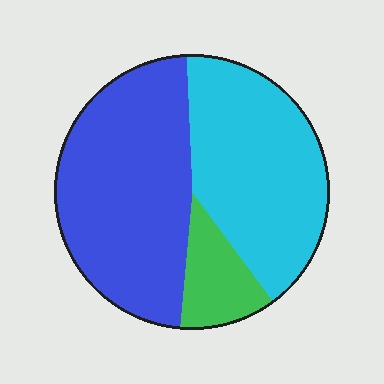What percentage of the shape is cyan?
Cyan covers about 40% of the shape.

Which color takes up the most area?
Blue, at roughly 50%.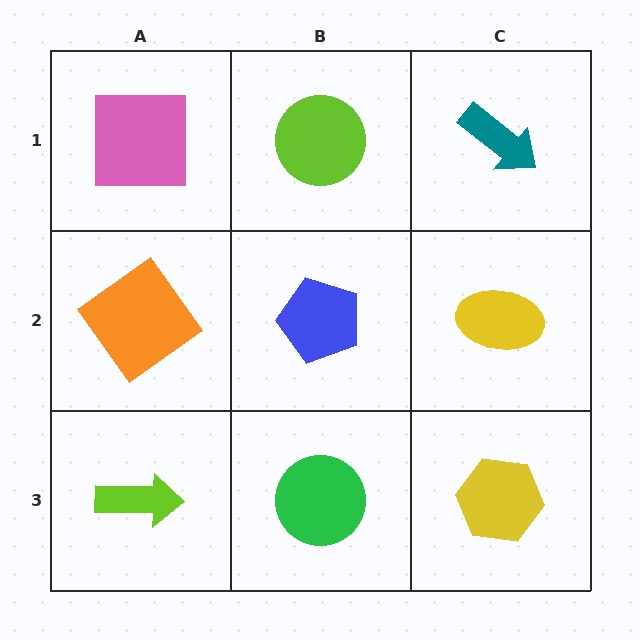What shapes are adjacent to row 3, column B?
A blue pentagon (row 2, column B), a lime arrow (row 3, column A), a yellow hexagon (row 3, column C).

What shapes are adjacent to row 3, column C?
A yellow ellipse (row 2, column C), a green circle (row 3, column B).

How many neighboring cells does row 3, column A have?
2.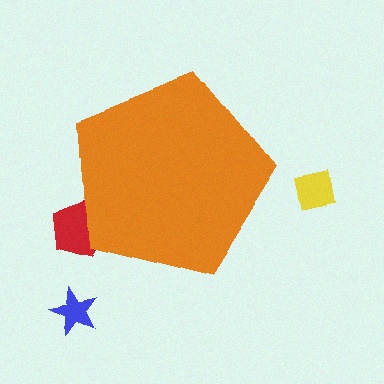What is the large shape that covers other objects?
An orange pentagon.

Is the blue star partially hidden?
No, the blue star is fully visible.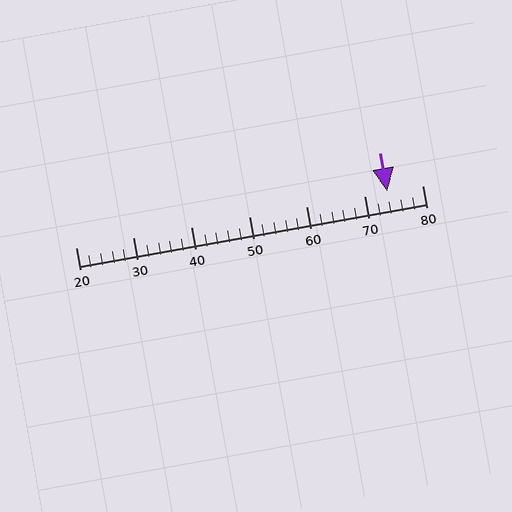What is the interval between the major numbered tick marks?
The major tick marks are spaced 10 units apart.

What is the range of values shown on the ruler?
The ruler shows values from 20 to 80.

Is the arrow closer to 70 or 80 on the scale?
The arrow is closer to 70.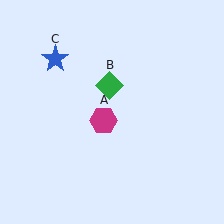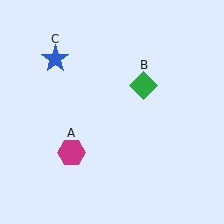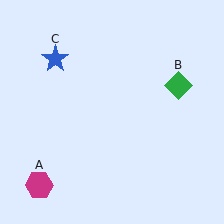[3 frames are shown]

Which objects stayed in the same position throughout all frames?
Blue star (object C) remained stationary.